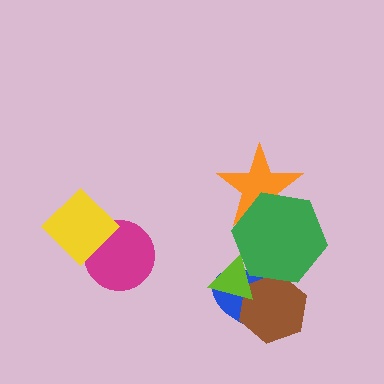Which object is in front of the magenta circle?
The yellow diamond is in front of the magenta circle.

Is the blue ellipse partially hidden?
Yes, it is partially covered by another shape.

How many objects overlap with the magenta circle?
1 object overlaps with the magenta circle.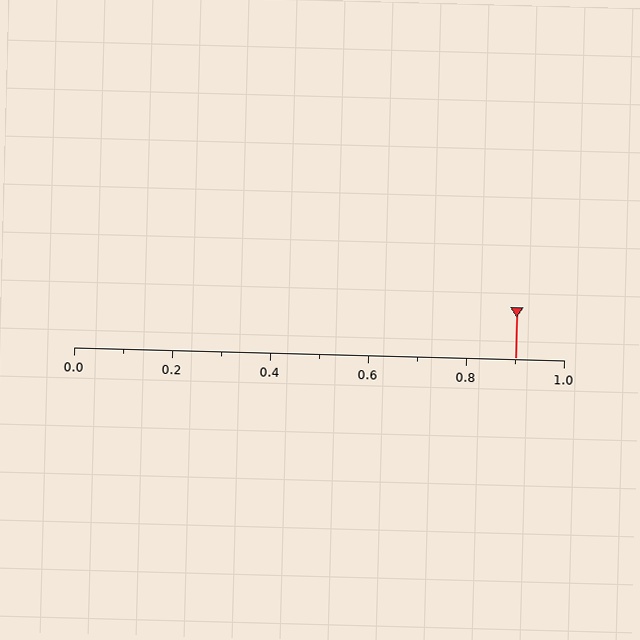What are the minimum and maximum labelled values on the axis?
The axis runs from 0.0 to 1.0.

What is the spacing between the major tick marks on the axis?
The major ticks are spaced 0.2 apart.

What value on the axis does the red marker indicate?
The marker indicates approximately 0.9.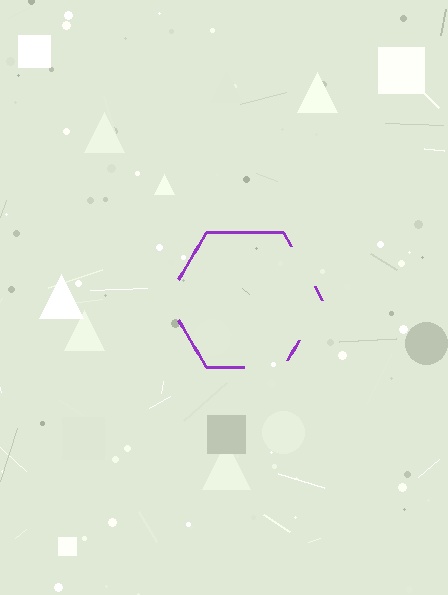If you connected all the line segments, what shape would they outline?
They would outline a hexagon.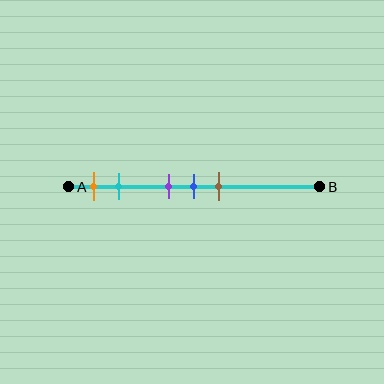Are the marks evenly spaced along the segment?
No, the marks are not evenly spaced.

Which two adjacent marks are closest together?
The purple and blue marks are the closest adjacent pair.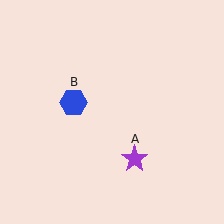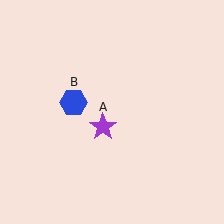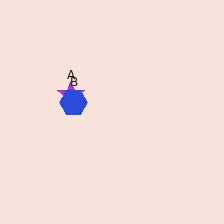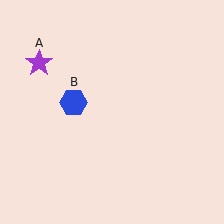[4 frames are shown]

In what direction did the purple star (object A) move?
The purple star (object A) moved up and to the left.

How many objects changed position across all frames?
1 object changed position: purple star (object A).